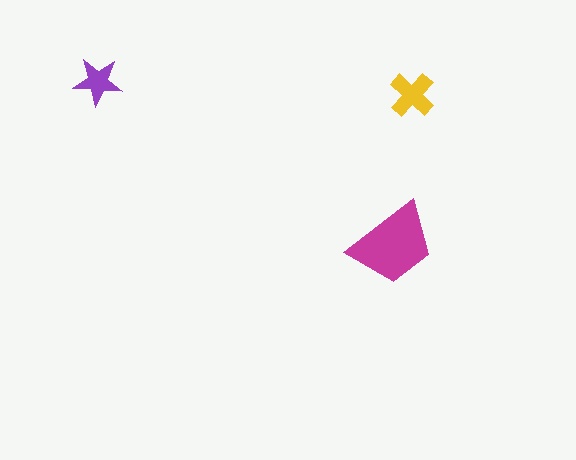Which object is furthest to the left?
The purple star is leftmost.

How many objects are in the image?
There are 3 objects in the image.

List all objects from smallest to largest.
The purple star, the yellow cross, the magenta trapezoid.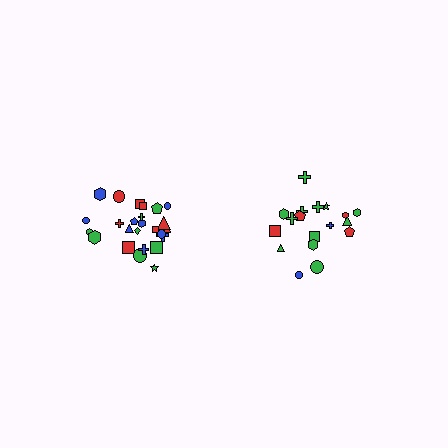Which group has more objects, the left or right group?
The left group.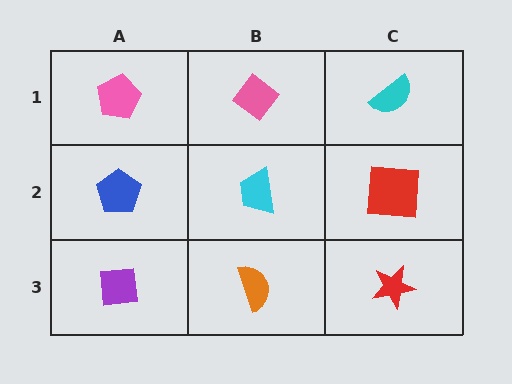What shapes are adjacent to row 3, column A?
A blue pentagon (row 2, column A), an orange semicircle (row 3, column B).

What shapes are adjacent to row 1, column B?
A cyan trapezoid (row 2, column B), a pink pentagon (row 1, column A), a cyan semicircle (row 1, column C).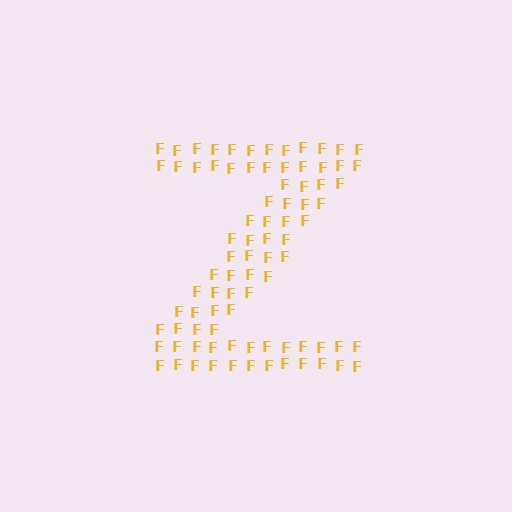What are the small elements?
The small elements are letter F's.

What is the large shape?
The large shape is the letter Z.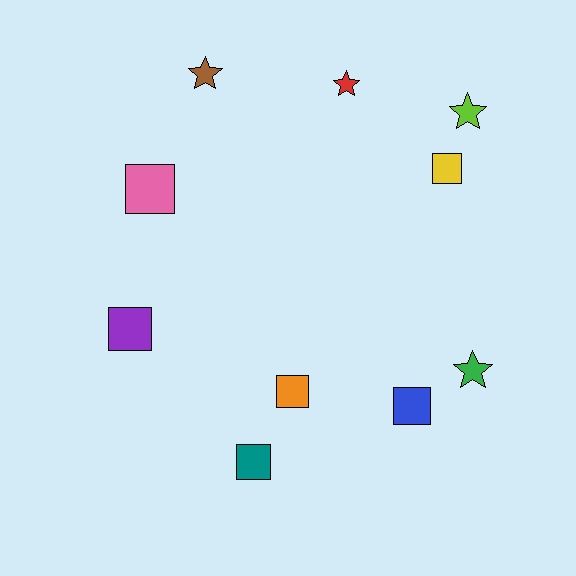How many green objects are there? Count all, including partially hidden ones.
There is 1 green object.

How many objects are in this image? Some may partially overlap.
There are 10 objects.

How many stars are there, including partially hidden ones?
There are 4 stars.